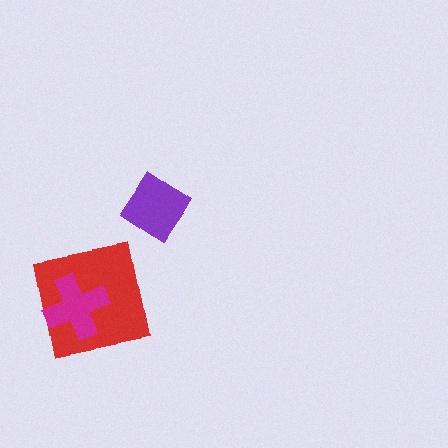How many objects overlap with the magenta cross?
1 object overlaps with the magenta cross.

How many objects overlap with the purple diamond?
0 objects overlap with the purple diamond.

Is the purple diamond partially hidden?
No, no other shape covers it.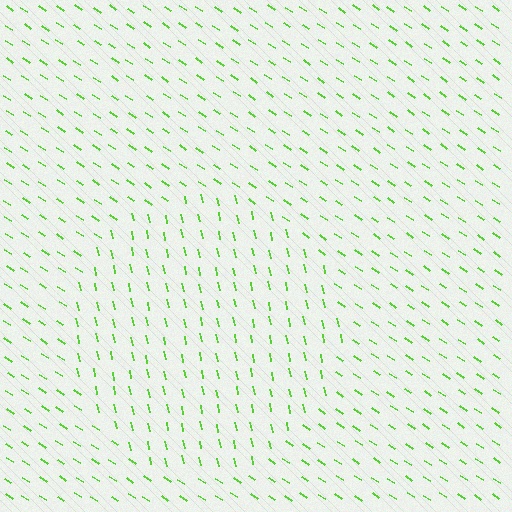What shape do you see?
I see a circle.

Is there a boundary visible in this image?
Yes, there is a texture boundary formed by a change in line orientation.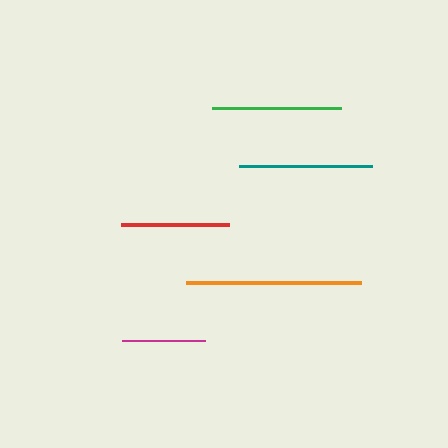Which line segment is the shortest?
The magenta line is the shortest at approximately 83 pixels.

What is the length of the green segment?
The green segment is approximately 129 pixels long.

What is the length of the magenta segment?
The magenta segment is approximately 83 pixels long.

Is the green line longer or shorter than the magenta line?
The green line is longer than the magenta line.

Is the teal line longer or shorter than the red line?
The teal line is longer than the red line.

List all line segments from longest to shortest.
From longest to shortest: orange, teal, green, red, magenta.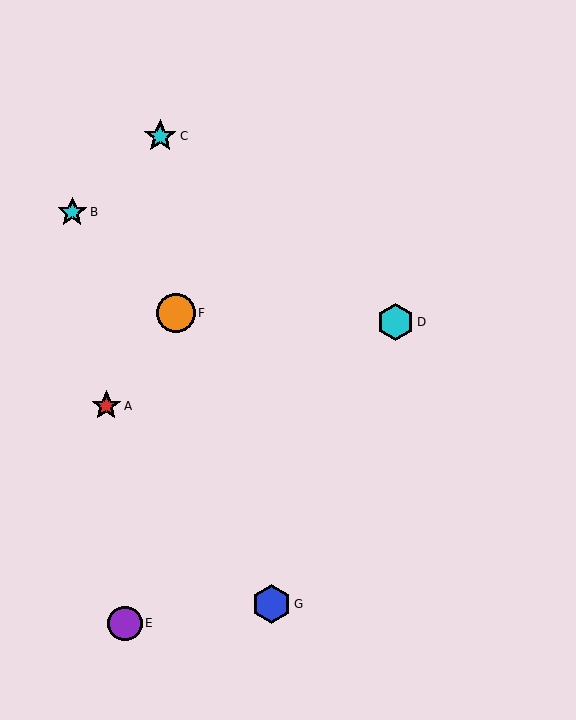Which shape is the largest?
The blue hexagon (labeled G) is the largest.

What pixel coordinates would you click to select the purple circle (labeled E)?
Click at (125, 623) to select the purple circle E.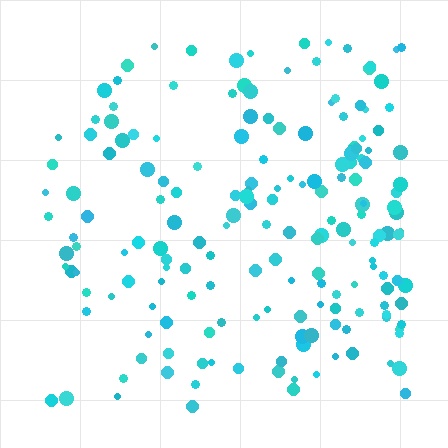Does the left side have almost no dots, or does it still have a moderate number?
Still a moderate number, just noticeably fewer than the right.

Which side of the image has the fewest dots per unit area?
The left.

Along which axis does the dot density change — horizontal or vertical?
Horizontal.